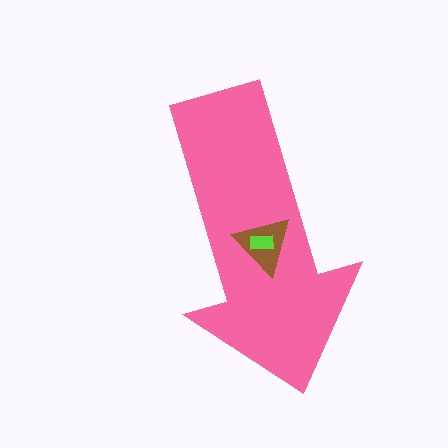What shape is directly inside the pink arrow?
The brown triangle.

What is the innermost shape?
The lime rectangle.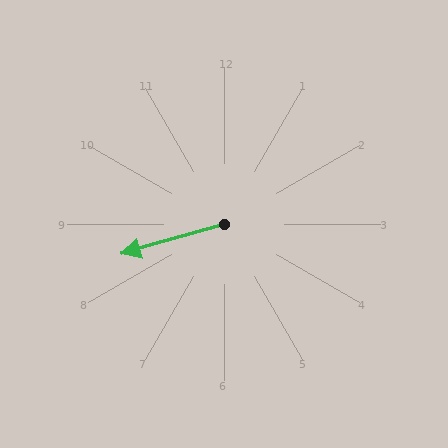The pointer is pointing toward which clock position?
Roughly 8 o'clock.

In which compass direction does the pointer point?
West.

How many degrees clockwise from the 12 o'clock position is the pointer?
Approximately 254 degrees.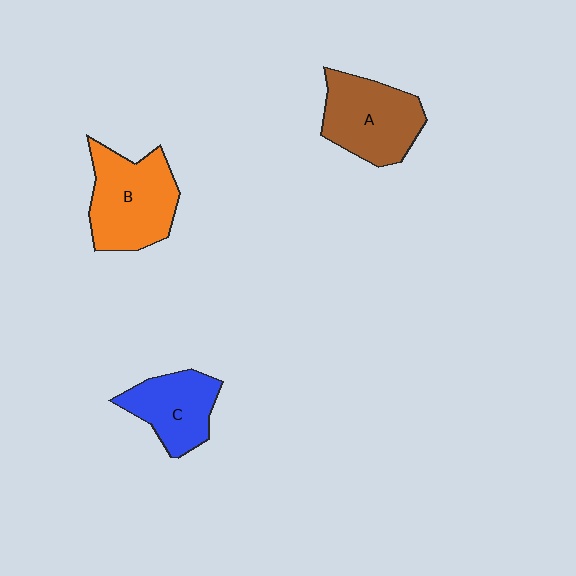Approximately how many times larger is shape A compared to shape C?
Approximately 1.3 times.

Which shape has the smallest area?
Shape C (blue).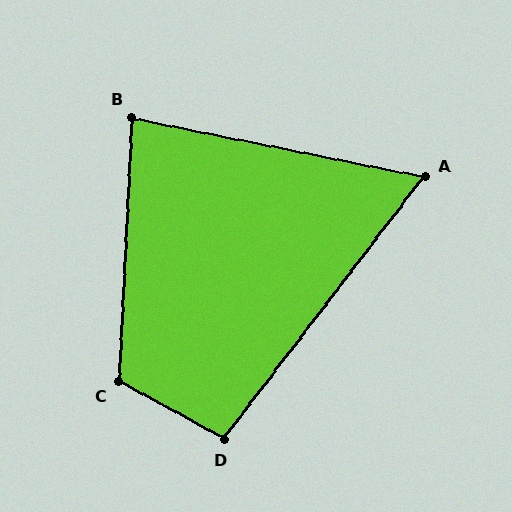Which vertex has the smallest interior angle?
A, at approximately 64 degrees.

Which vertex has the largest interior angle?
C, at approximately 116 degrees.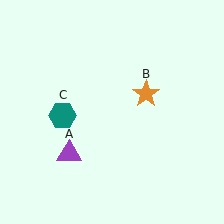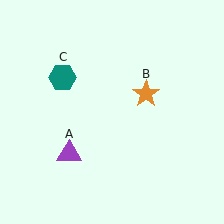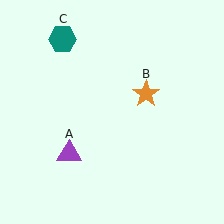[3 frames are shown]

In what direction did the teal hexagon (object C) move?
The teal hexagon (object C) moved up.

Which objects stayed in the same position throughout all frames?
Purple triangle (object A) and orange star (object B) remained stationary.